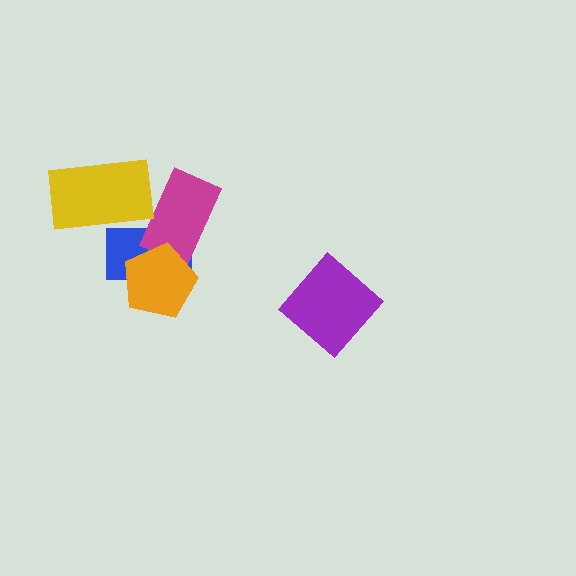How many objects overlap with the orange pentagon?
2 objects overlap with the orange pentagon.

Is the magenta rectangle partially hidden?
Yes, it is partially covered by another shape.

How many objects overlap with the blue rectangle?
3 objects overlap with the blue rectangle.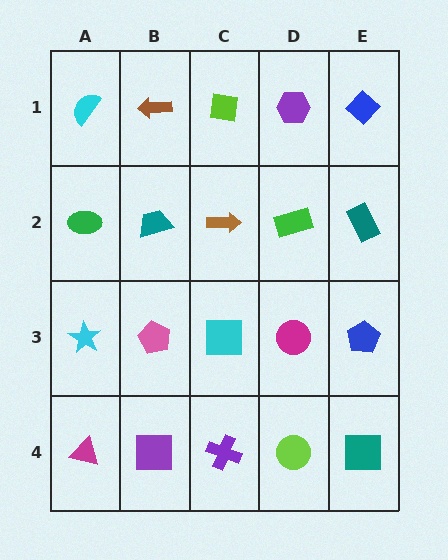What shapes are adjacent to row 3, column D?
A green rectangle (row 2, column D), a lime circle (row 4, column D), a cyan square (row 3, column C), a blue pentagon (row 3, column E).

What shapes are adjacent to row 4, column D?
A magenta circle (row 3, column D), a purple cross (row 4, column C), a teal square (row 4, column E).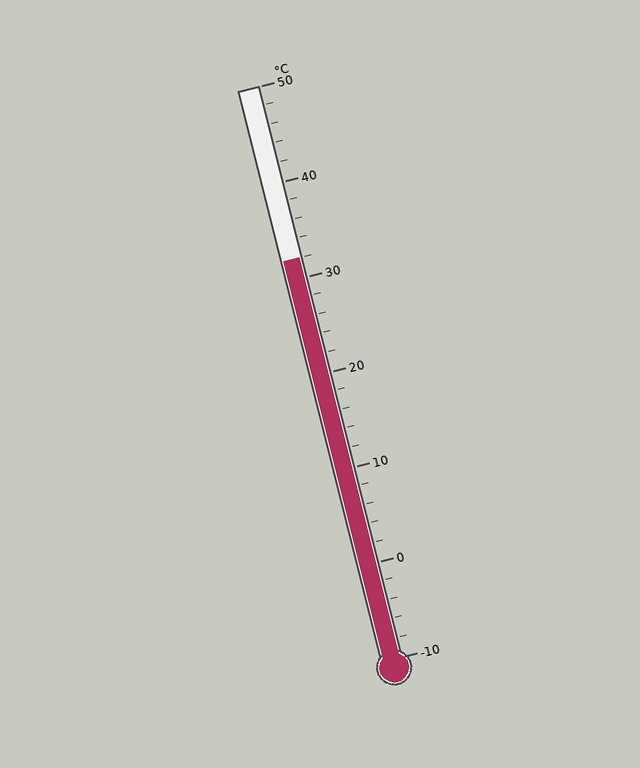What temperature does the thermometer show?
The thermometer shows approximately 32°C.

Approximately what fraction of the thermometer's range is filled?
The thermometer is filled to approximately 70% of its range.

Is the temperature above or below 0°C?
The temperature is above 0°C.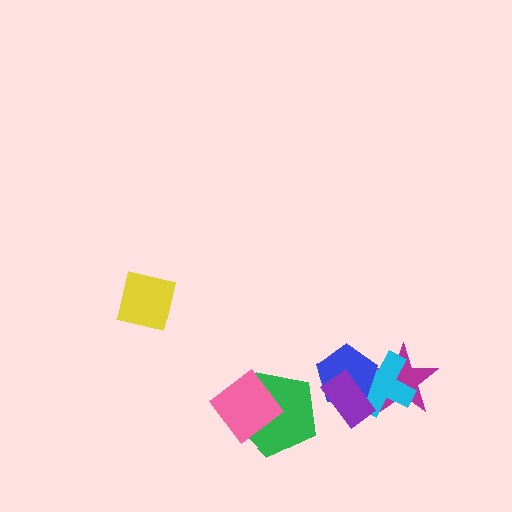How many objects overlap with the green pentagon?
1 object overlaps with the green pentagon.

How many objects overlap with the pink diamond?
1 object overlaps with the pink diamond.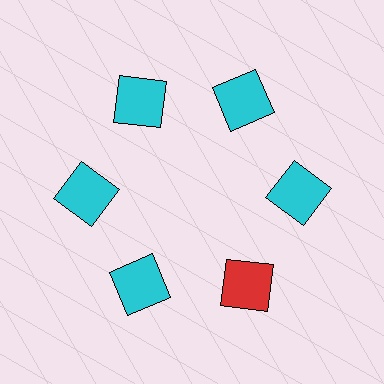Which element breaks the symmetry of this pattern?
The red square at roughly the 5 o'clock position breaks the symmetry. All other shapes are cyan squares.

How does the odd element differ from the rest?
It has a different color: red instead of cyan.